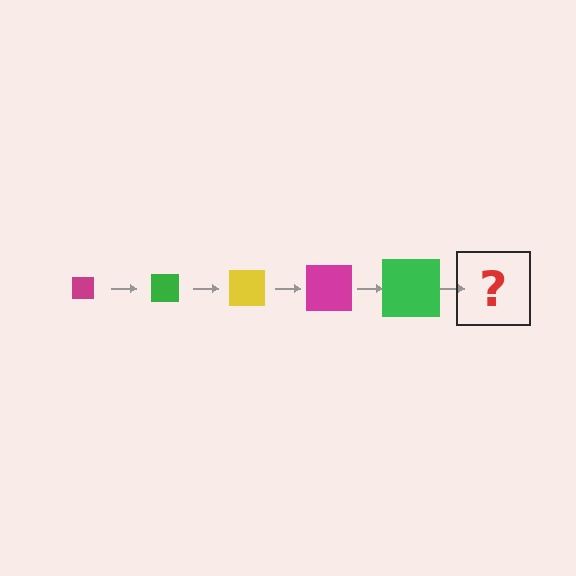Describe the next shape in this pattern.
It should be a yellow square, larger than the previous one.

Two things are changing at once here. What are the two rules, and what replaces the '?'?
The two rules are that the square grows larger each step and the color cycles through magenta, green, and yellow. The '?' should be a yellow square, larger than the previous one.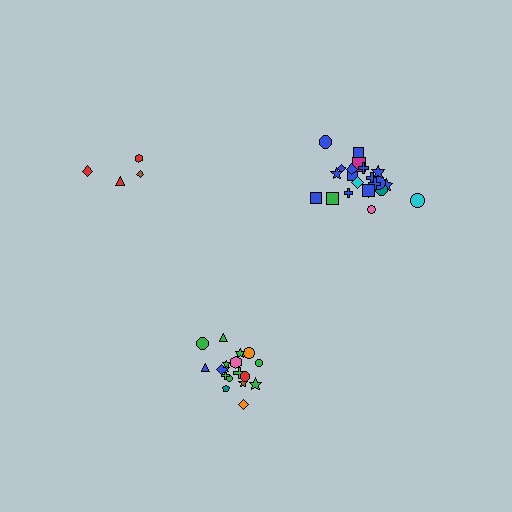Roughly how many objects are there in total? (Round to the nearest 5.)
Roughly 45 objects in total.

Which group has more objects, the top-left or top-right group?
The top-right group.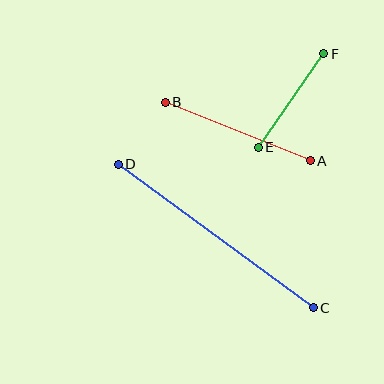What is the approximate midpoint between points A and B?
The midpoint is at approximately (238, 132) pixels.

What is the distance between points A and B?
The distance is approximately 157 pixels.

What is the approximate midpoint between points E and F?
The midpoint is at approximately (291, 100) pixels.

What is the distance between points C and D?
The distance is approximately 242 pixels.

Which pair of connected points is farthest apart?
Points C and D are farthest apart.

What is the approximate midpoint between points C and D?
The midpoint is at approximately (216, 236) pixels.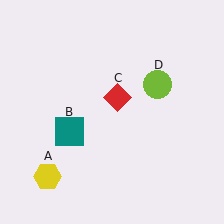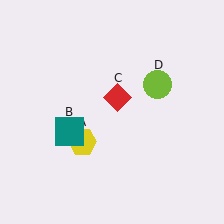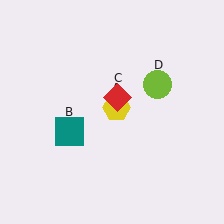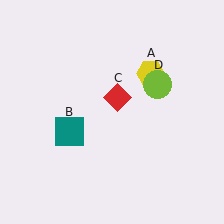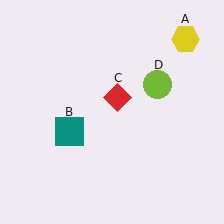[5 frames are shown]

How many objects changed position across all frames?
1 object changed position: yellow hexagon (object A).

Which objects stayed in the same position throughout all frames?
Teal square (object B) and red diamond (object C) and lime circle (object D) remained stationary.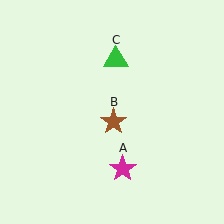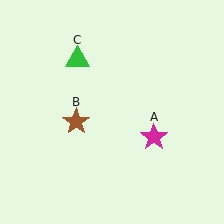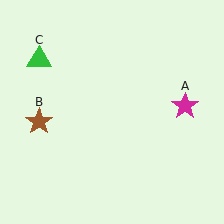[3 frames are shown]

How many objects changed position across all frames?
3 objects changed position: magenta star (object A), brown star (object B), green triangle (object C).